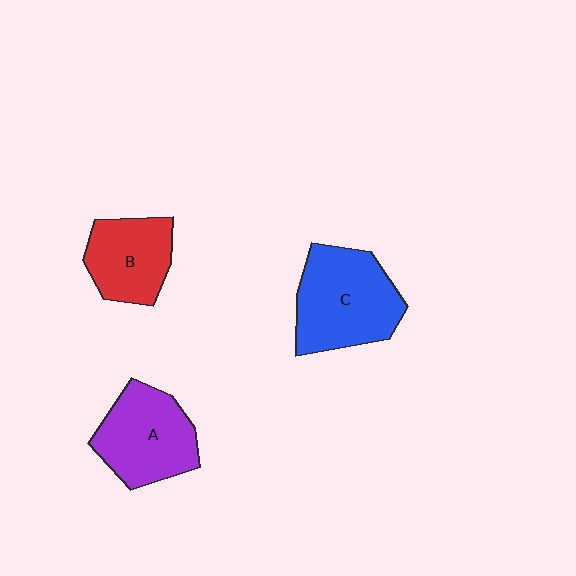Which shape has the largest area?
Shape C (blue).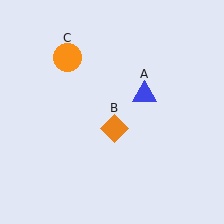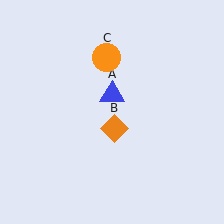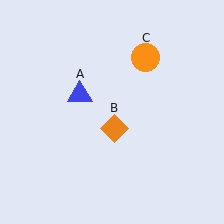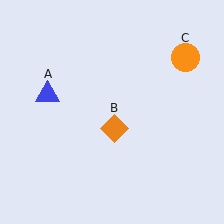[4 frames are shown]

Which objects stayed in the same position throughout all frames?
Orange diamond (object B) remained stationary.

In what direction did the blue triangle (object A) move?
The blue triangle (object A) moved left.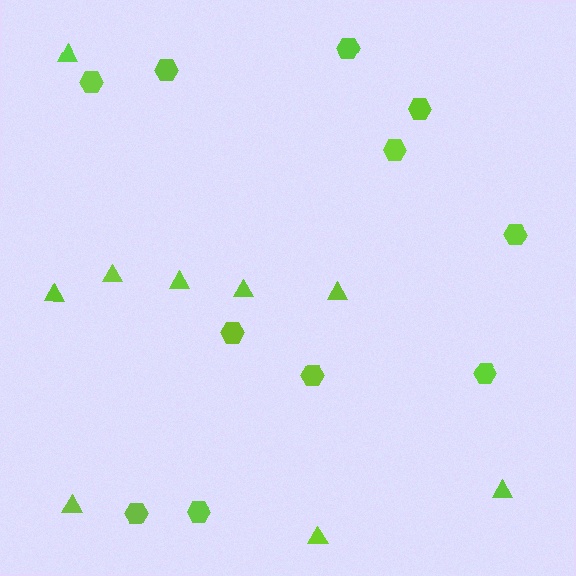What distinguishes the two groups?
There are 2 groups: one group of hexagons (11) and one group of triangles (9).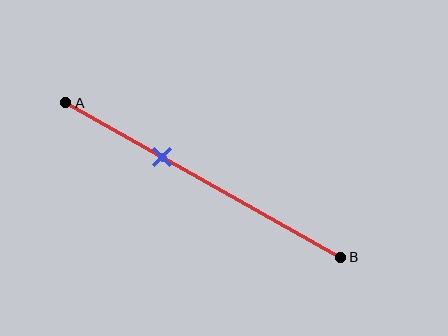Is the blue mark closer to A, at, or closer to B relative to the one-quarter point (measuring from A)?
The blue mark is closer to point B than the one-quarter point of segment AB.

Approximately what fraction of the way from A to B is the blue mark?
The blue mark is approximately 35% of the way from A to B.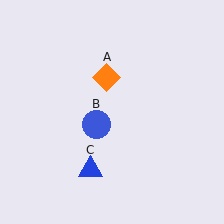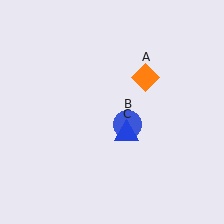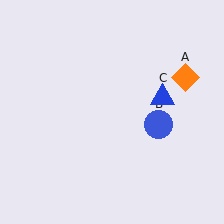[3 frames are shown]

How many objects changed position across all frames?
3 objects changed position: orange diamond (object A), blue circle (object B), blue triangle (object C).